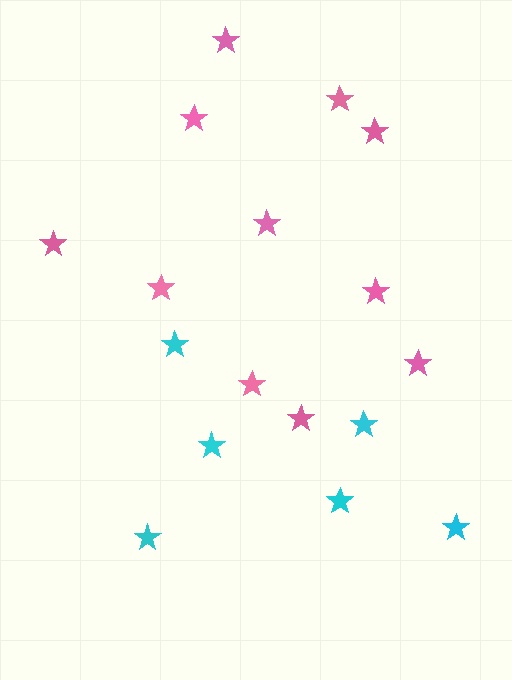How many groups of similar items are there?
There are 2 groups: one group of pink stars (11) and one group of cyan stars (6).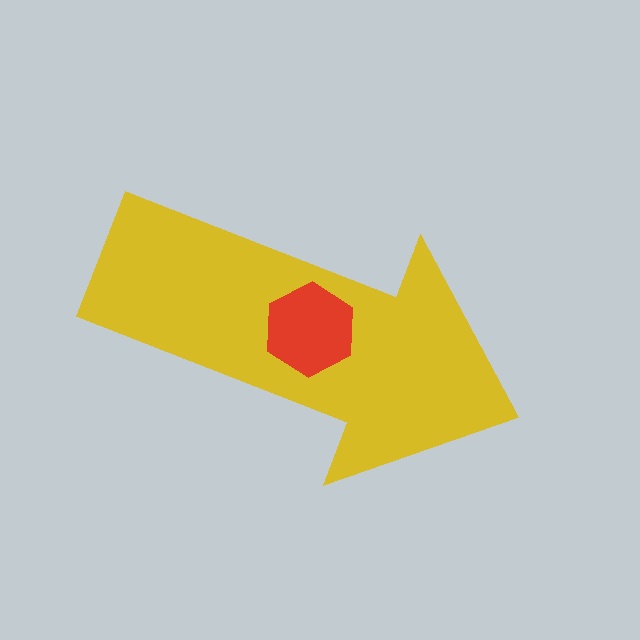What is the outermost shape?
The yellow arrow.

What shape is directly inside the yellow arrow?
The red hexagon.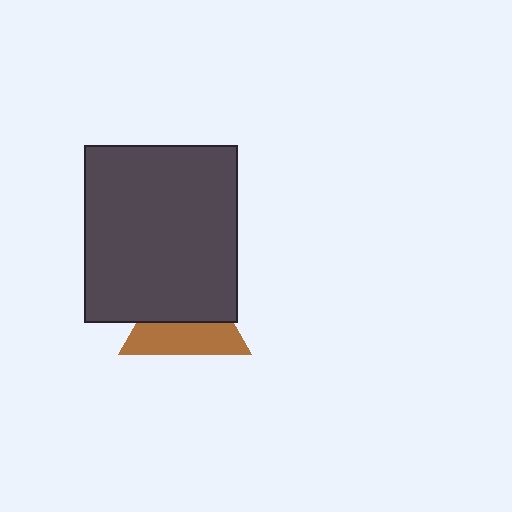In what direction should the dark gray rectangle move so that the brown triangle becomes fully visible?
The dark gray rectangle should move up. That is the shortest direction to clear the overlap and leave the brown triangle fully visible.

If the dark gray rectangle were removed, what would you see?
You would see the complete brown triangle.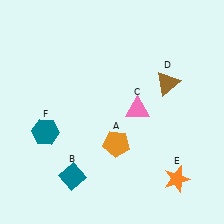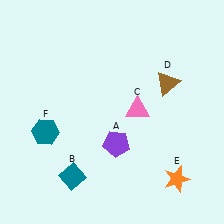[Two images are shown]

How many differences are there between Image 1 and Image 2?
There is 1 difference between the two images.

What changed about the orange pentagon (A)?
In Image 1, A is orange. In Image 2, it changed to purple.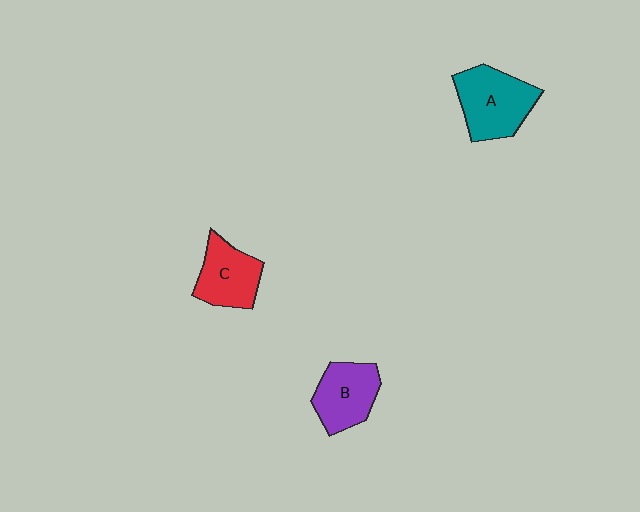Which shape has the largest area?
Shape A (teal).